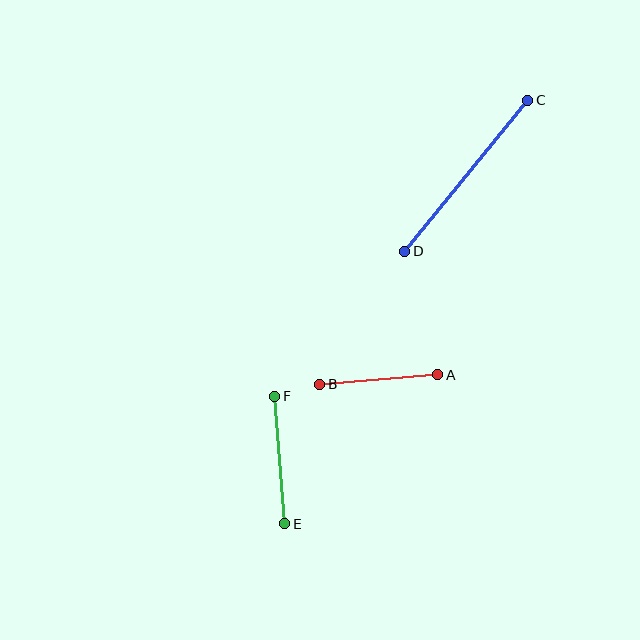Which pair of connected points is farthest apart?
Points C and D are farthest apart.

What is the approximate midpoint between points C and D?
The midpoint is at approximately (466, 176) pixels.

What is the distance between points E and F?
The distance is approximately 128 pixels.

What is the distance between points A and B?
The distance is approximately 119 pixels.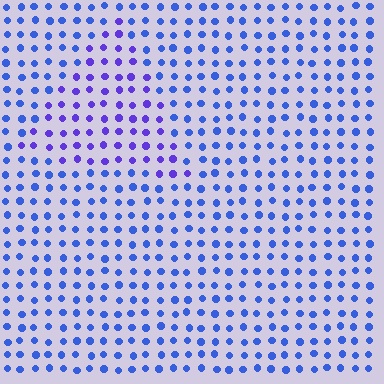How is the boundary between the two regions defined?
The boundary is defined purely by a slight shift in hue (about 29 degrees). Spacing, size, and orientation are identical on both sides.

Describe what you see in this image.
The image is filled with small blue elements in a uniform arrangement. A triangle-shaped region is visible where the elements are tinted to a slightly different hue, forming a subtle color boundary.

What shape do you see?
I see a triangle.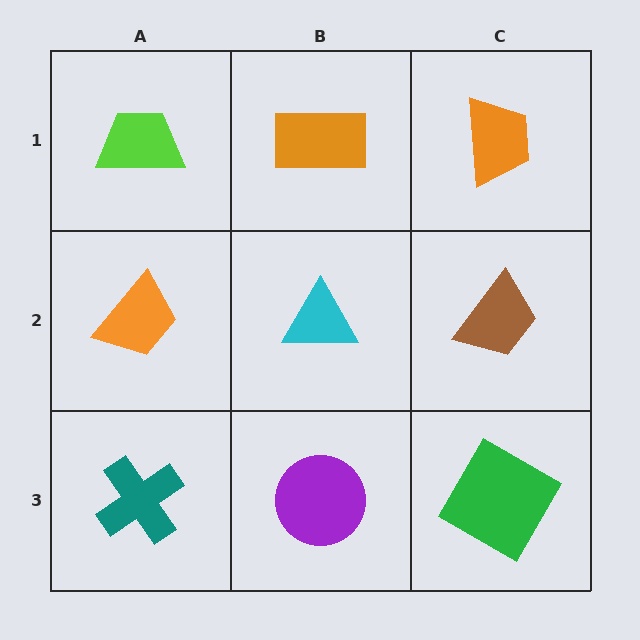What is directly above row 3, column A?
An orange trapezoid.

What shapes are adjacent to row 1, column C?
A brown trapezoid (row 2, column C), an orange rectangle (row 1, column B).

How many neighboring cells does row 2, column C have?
3.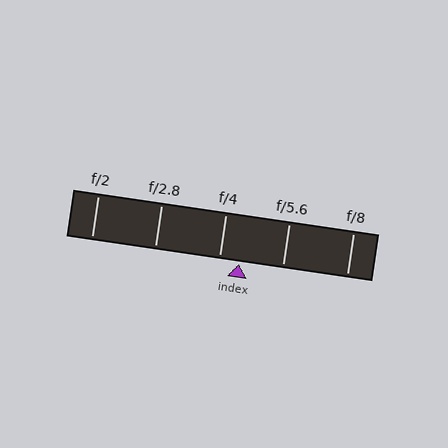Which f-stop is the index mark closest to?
The index mark is closest to f/4.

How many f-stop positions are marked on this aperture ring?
There are 5 f-stop positions marked.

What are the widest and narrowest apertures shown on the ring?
The widest aperture shown is f/2 and the narrowest is f/8.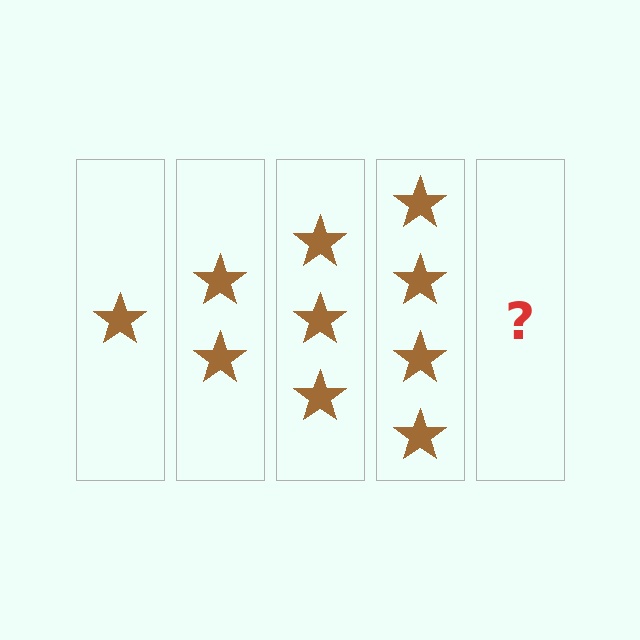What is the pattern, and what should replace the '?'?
The pattern is that each step adds one more star. The '?' should be 5 stars.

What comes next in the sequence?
The next element should be 5 stars.